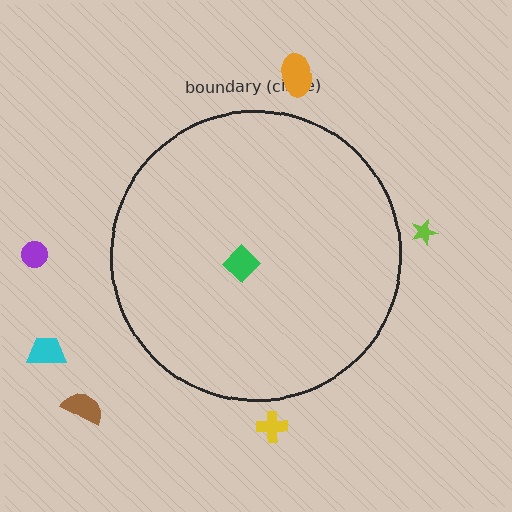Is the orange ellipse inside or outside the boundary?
Outside.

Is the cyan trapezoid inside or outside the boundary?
Outside.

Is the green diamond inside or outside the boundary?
Inside.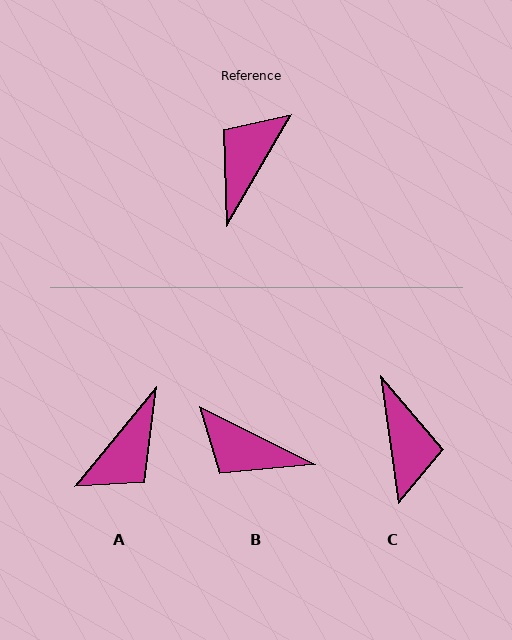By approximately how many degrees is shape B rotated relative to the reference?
Approximately 93 degrees counter-clockwise.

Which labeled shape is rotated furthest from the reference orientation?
A, about 171 degrees away.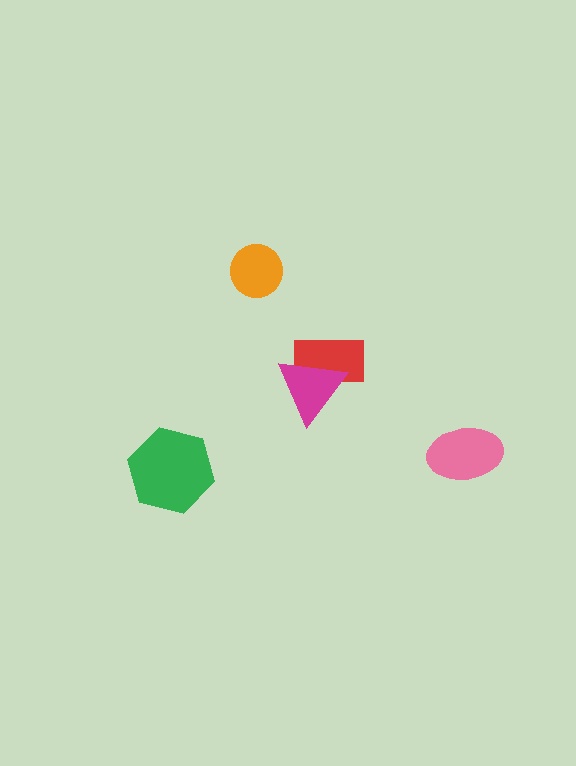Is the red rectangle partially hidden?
Yes, it is partially covered by another shape.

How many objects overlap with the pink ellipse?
0 objects overlap with the pink ellipse.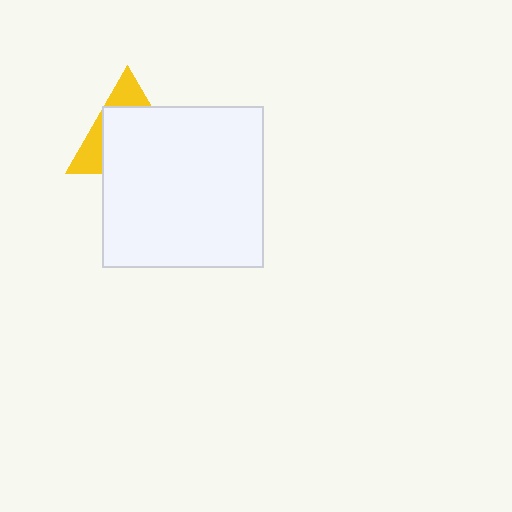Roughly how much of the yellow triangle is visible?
A small part of it is visible (roughly 31%).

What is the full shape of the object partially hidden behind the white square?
The partially hidden object is a yellow triangle.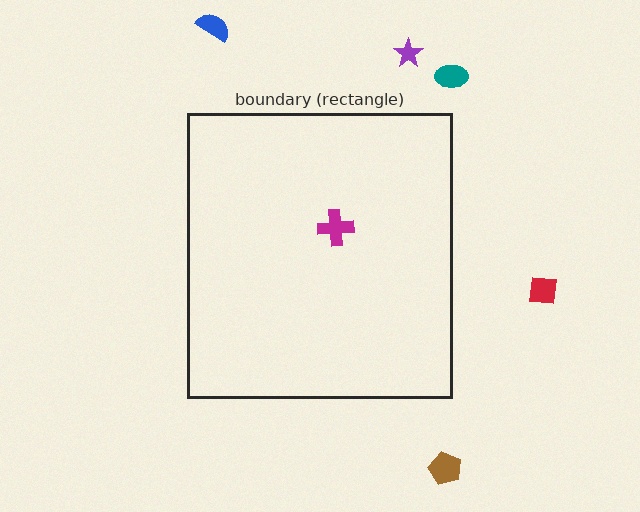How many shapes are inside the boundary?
1 inside, 5 outside.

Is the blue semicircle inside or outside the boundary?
Outside.